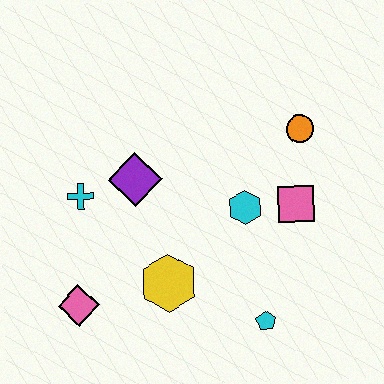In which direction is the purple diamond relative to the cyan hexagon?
The purple diamond is to the left of the cyan hexagon.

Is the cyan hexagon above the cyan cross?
No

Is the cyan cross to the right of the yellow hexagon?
No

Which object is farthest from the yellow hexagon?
The orange circle is farthest from the yellow hexagon.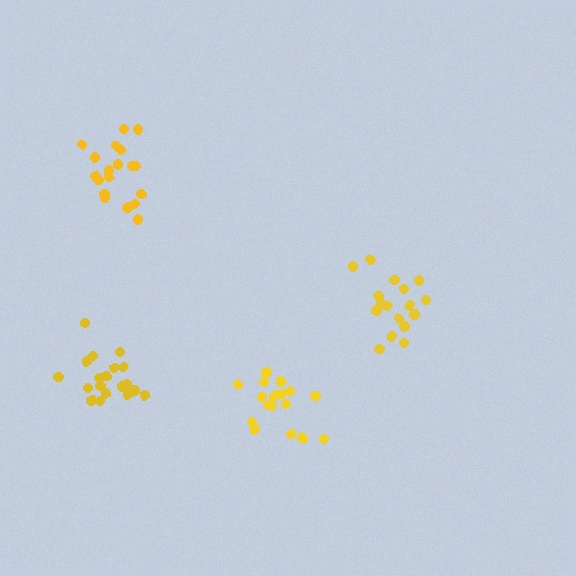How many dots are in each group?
Group 1: 20 dots, Group 2: 18 dots, Group 3: 19 dots, Group 4: 18 dots (75 total).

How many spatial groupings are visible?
There are 4 spatial groupings.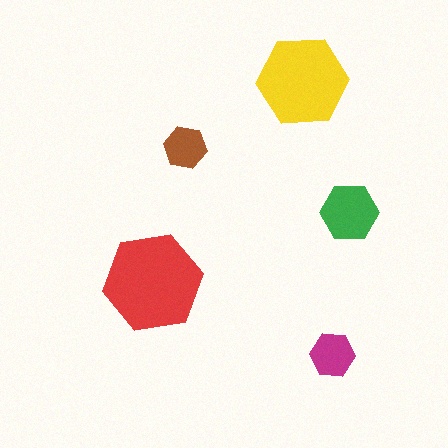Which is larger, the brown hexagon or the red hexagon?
The red one.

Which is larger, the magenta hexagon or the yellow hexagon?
The yellow one.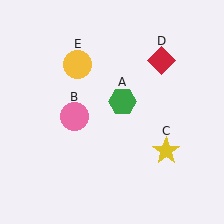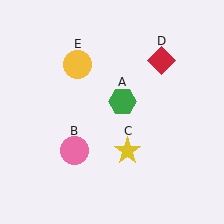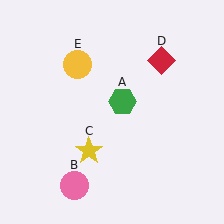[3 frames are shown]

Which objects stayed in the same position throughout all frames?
Green hexagon (object A) and red diamond (object D) and yellow circle (object E) remained stationary.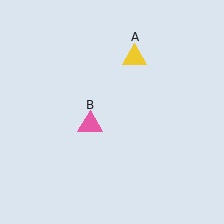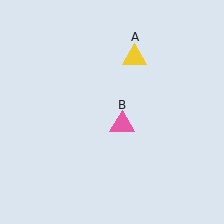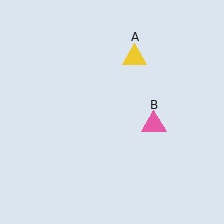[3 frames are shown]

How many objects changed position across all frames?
1 object changed position: pink triangle (object B).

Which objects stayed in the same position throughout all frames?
Yellow triangle (object A) remained stationary.